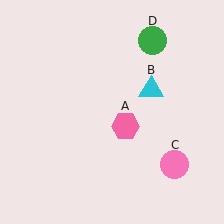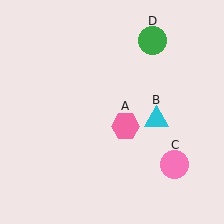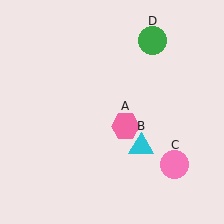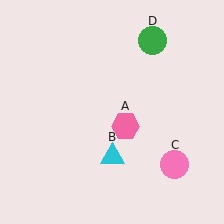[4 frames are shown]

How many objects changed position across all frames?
1 object changed position: cyan triangle (object B).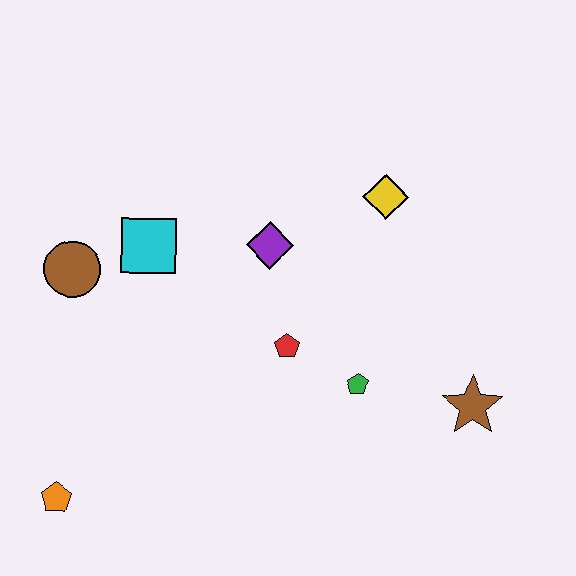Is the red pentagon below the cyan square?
Yes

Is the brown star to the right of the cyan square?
Yes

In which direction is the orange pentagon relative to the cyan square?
The orange pentagon is below the cyan square.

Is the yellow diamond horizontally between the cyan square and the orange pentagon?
No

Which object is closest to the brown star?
The green pentagon is closest to the brown star.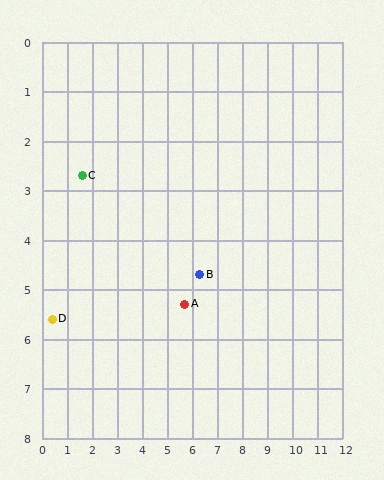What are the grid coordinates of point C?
Point C is at approximately (1.6, 2.7).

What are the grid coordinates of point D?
Point D is at approximately (0.4, 5.6).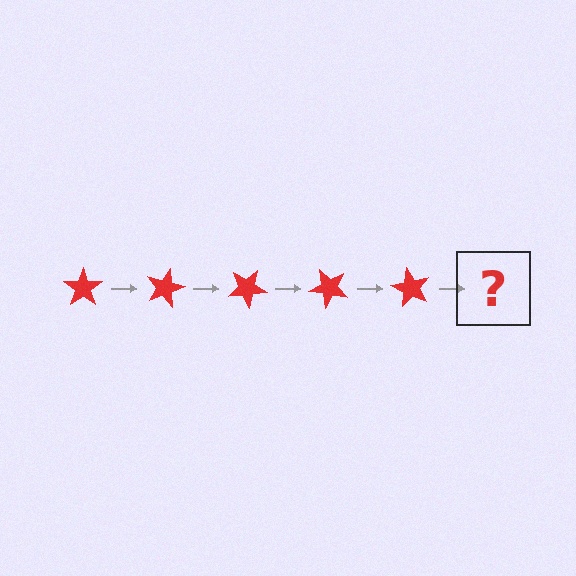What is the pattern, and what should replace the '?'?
The pattern is that the star rotates 15 degrees each step. The '?' should be a red star rotated 75 degrees.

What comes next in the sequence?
The next element should be a red star rotated 75 degrees.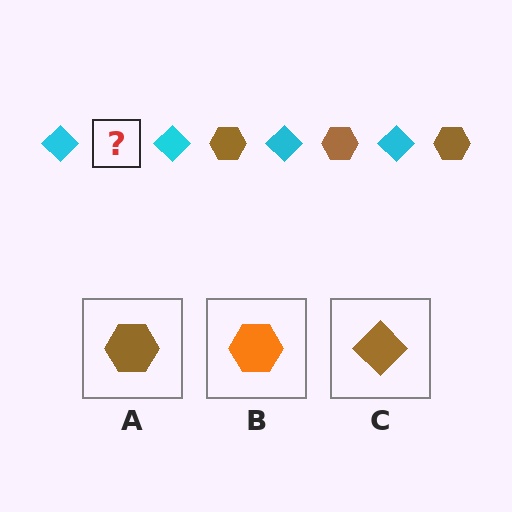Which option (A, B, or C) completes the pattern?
A.